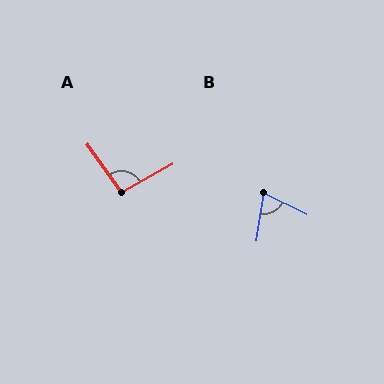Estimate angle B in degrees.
Approximately 73 degrees.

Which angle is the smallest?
B, at approximately 73 degrees.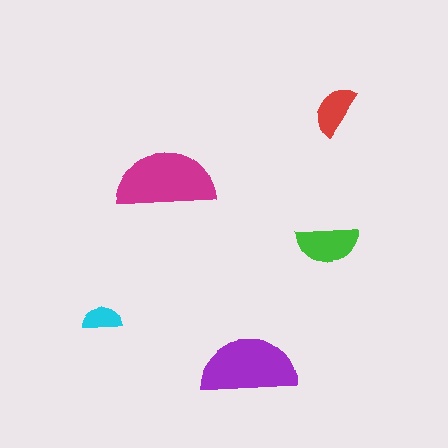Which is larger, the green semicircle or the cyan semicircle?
The green one.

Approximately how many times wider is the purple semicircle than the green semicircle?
About 1.5 times wider.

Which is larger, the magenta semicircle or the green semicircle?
The magenta one.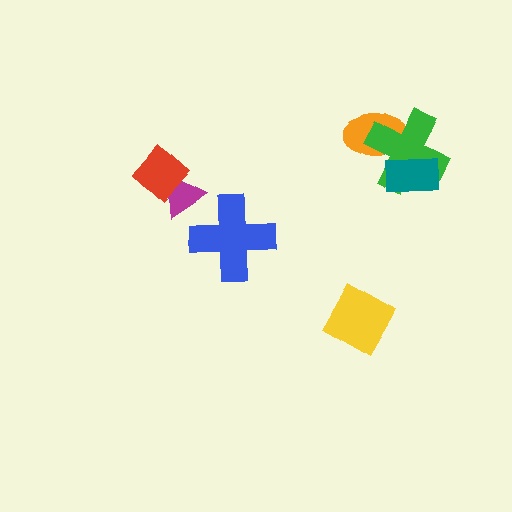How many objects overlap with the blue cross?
0 objects overlap with the blue cross.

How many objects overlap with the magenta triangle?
1 object overlaps with the magenta triangle.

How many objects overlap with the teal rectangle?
1 object overlaps with the teal rectangle.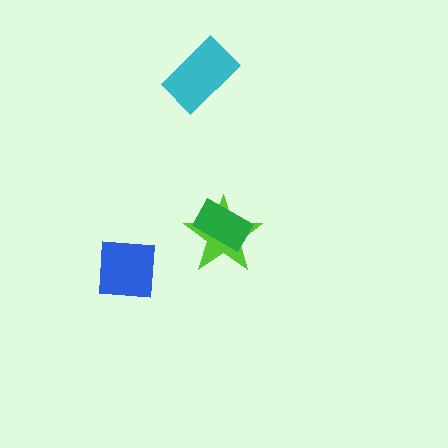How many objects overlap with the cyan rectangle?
0 objects overlap with the cyan rectangle.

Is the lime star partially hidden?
Yes, it is partially covered by another shape.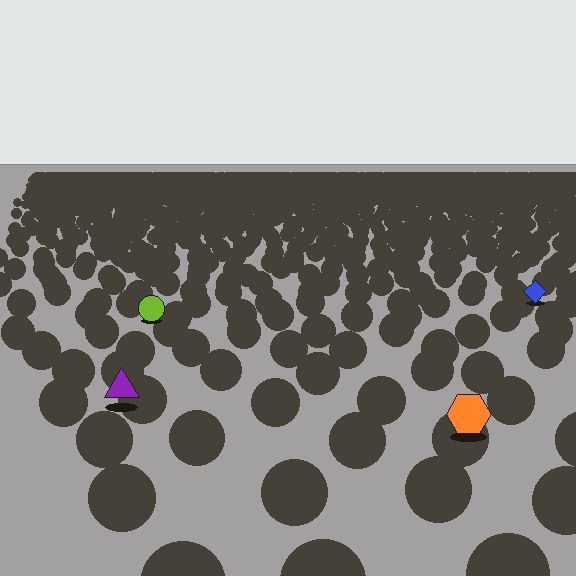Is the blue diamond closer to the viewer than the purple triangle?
No. The purple triangle is closer — you can tell from the texture gradient: the ground texture is coarser near it.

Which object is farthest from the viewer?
The blue diamond is farthest from the viewer. It appears smaller and the ground texture around it is denser.